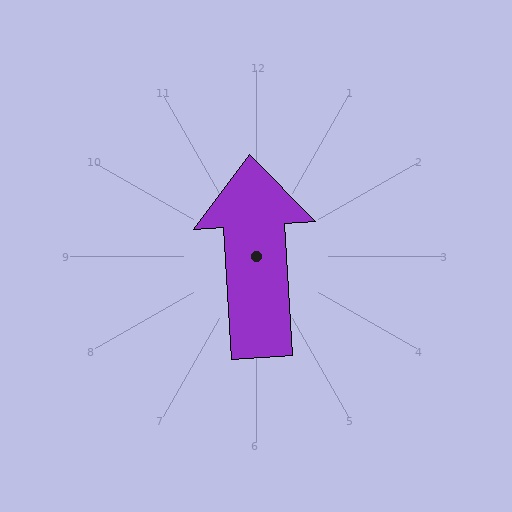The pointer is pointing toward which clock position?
Roughly 12 o'clock.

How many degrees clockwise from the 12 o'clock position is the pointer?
Approximately 357 degrees.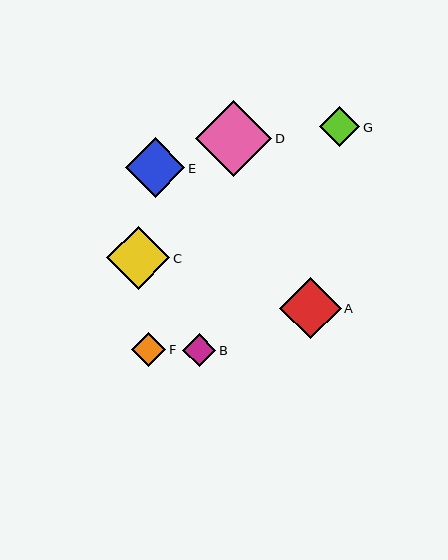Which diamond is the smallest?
Diamond B is the smallest with a size of approximately 33 pixels.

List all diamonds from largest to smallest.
From largest to smallest: D, C, A, E, G, F, B.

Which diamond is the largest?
Diamond D is the largest with a size of approximately 76 pixels.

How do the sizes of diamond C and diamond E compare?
Diamond C and diamond E are approximately the same size.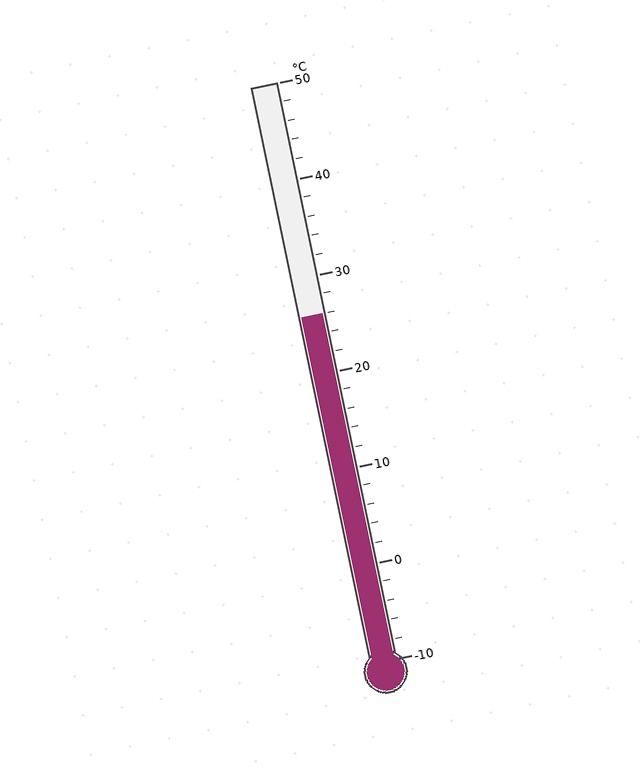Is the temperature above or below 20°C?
The temperature is above 20°C.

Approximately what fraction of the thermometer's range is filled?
The thermometer is filled to approximately 60% of its range.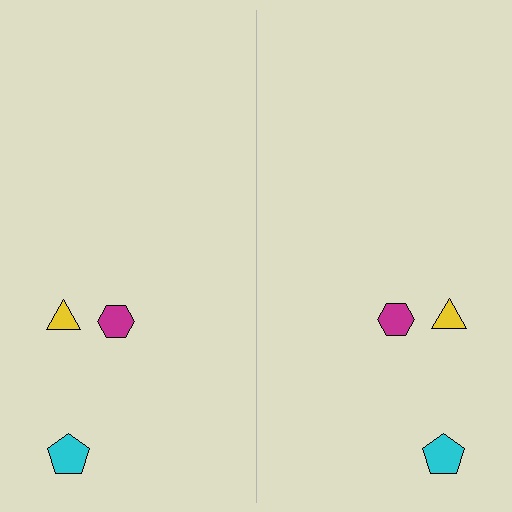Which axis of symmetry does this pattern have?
The pattern has a vertical axis of symmetry running through the center of the image.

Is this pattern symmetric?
Yes, this pattern has bilateral (reflection) symmetry.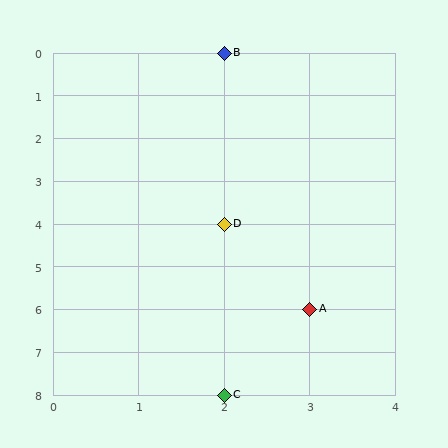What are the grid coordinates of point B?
Point B is at grid coordinates (2, 0).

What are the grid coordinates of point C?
Point C is at grid coordinates (2, 8).